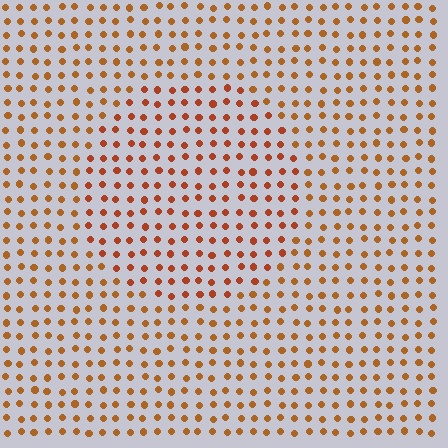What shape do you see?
I see a circle.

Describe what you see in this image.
The image is filled with small brown elements in a uniform arrangement. A circle-shaped region is visible where the elements are tinted to a slightly different hue, forming a subtle color boundary.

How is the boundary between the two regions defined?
The boundary is defined purely by a slight shift in hue (about 16 degrees). Spacing, size, and orientation are identical on both sides.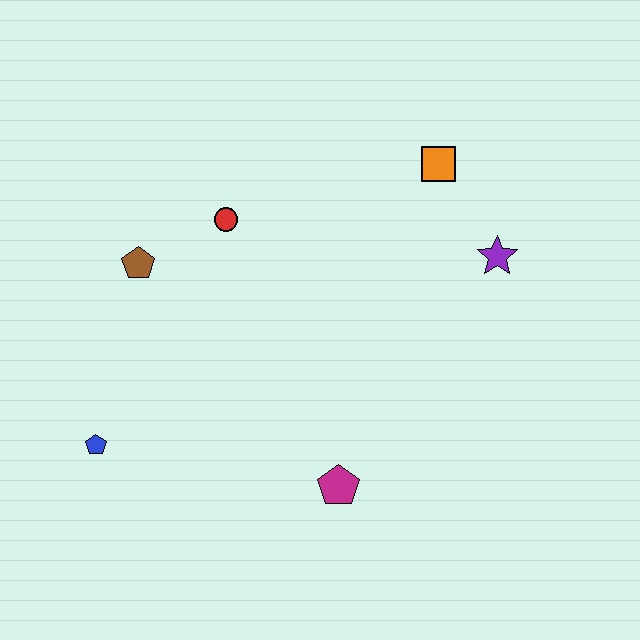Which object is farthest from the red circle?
The magenta pentagon is farthest from the red circle.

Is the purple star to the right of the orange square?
Yes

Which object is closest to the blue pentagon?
The brown pentagon is closest to the blue pentagon.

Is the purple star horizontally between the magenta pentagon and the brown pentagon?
No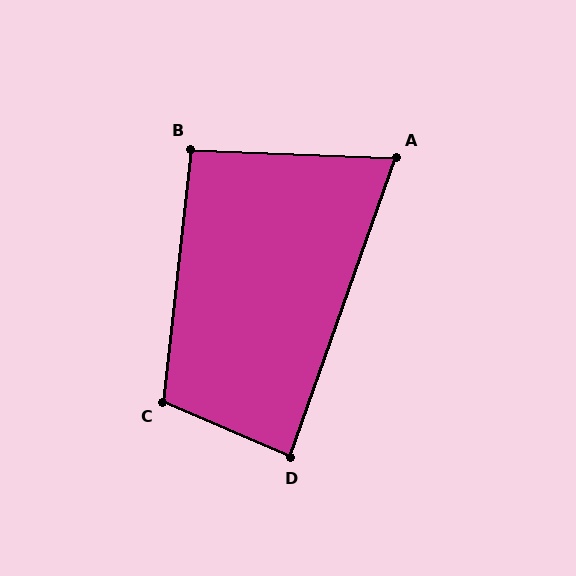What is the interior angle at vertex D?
Approximately 86 degrees (approximately right).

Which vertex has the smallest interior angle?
A, at approximately 73 degrees.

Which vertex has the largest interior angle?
C, at approximately 107 degrees.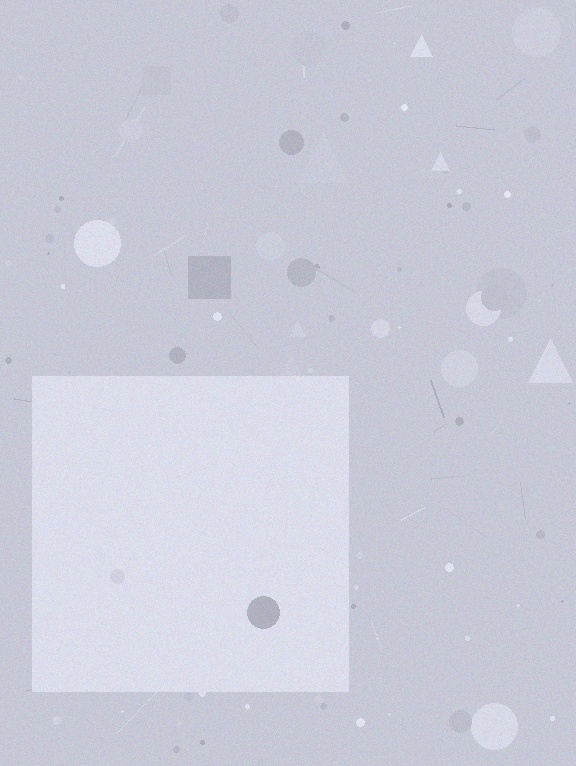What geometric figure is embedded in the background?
A square is embedded in the background.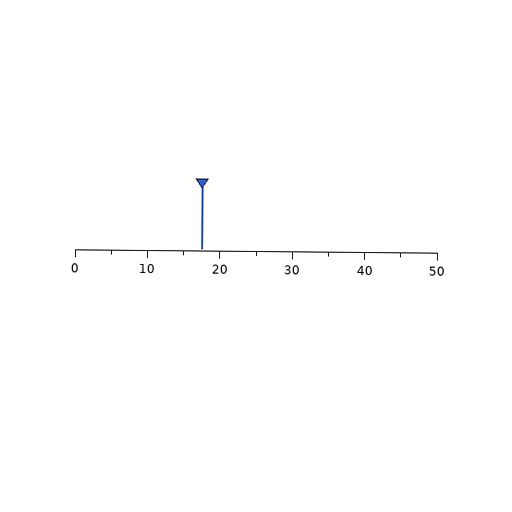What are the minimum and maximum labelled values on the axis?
The axis runs from 0 to 50.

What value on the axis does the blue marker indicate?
The marker indicates approximately 17.5.